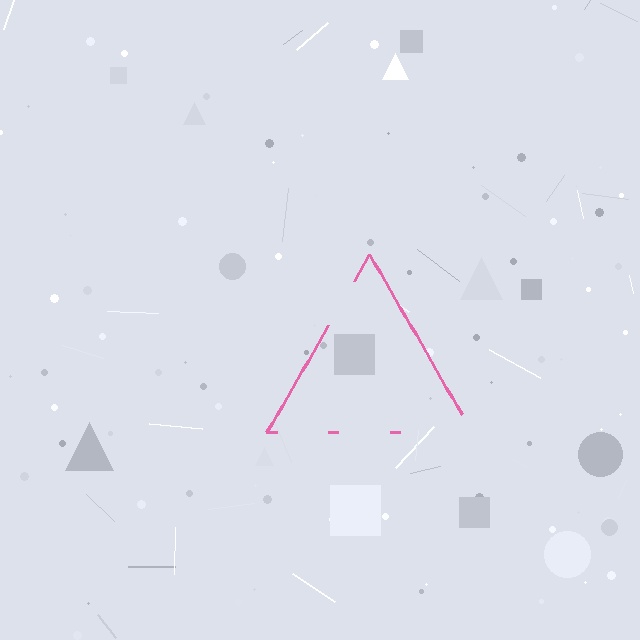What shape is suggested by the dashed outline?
The dashed outline suggests a triangle.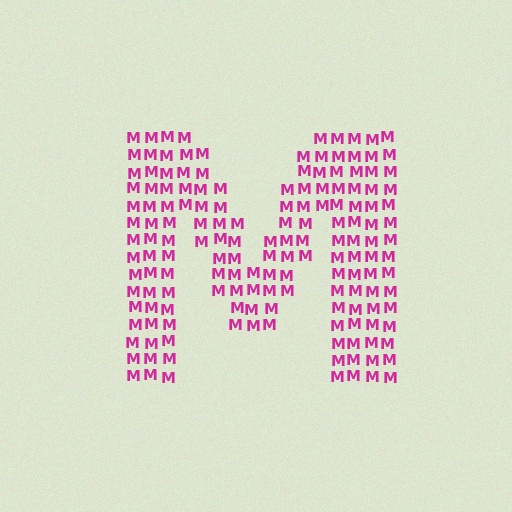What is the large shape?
The large shape is the letter M.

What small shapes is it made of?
It is made of small letter M's.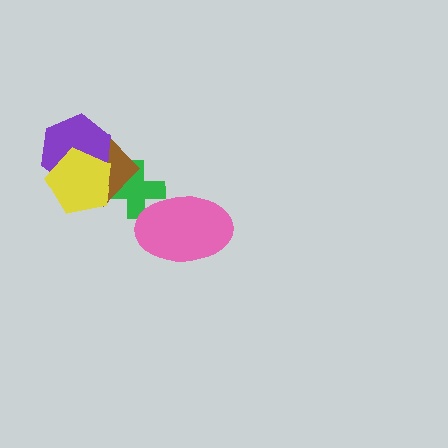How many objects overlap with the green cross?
3 objects overlap with the green cross.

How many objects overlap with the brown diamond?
3 objects overlap with the brown diamond.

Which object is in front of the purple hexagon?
The yellow pentagon is in front of the purple hexagon.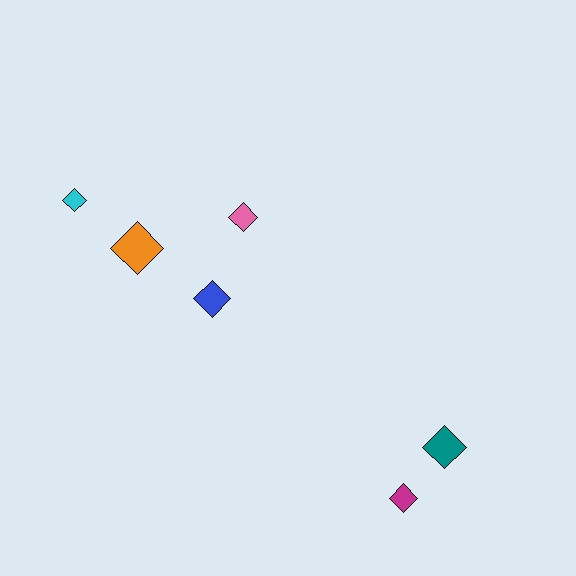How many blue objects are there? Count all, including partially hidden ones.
There is 1 blue object.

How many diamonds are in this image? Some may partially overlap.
There are 6 diamonds.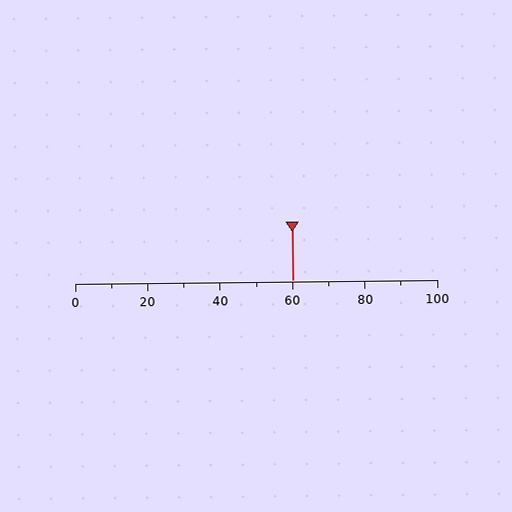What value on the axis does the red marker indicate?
The marker indicates approximately 60.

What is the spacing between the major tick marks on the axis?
The major ticks are spaced 20 apart.